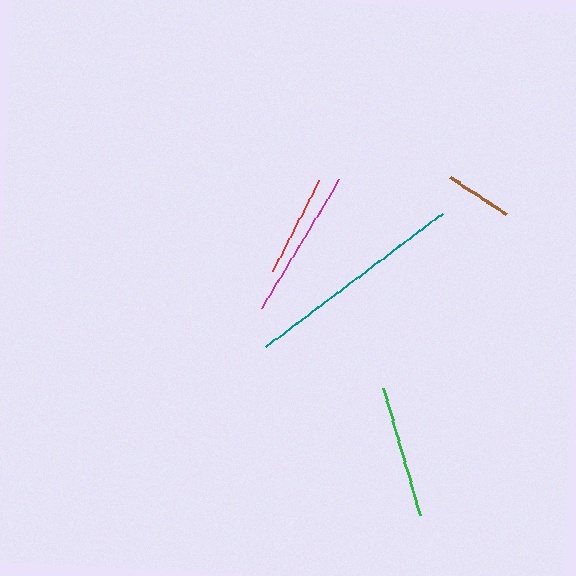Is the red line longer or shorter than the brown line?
The red line is longer than the brown line.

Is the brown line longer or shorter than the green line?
The green line is longer than the brown line.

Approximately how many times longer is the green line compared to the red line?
The green line is approximately 1.3 times the length of the red line.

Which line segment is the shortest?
The brown line is the shortest at approximately 68 pixels.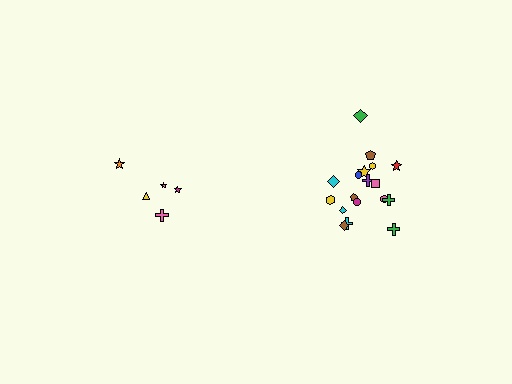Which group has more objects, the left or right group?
The right group.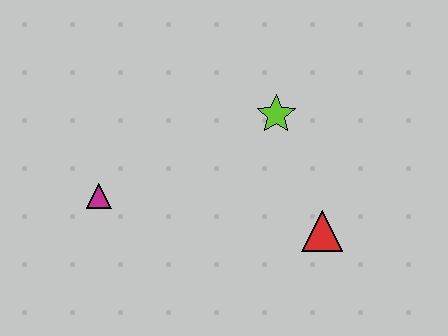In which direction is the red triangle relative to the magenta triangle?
The red triangle is to the right of the magenta triangle.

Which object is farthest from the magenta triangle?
The red triangle is farthest from the magenta triangle.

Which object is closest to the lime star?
The red triangle is closest to the lime star.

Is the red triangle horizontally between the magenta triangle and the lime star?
No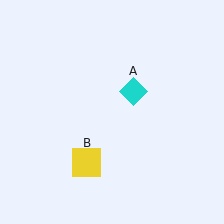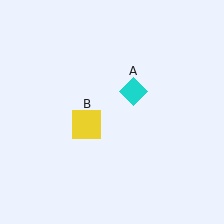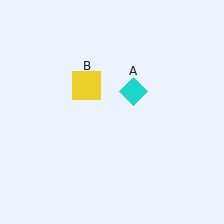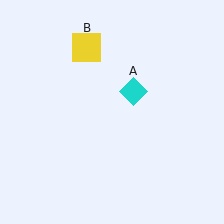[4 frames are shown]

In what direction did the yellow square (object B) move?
The yellow square (object B) moved up.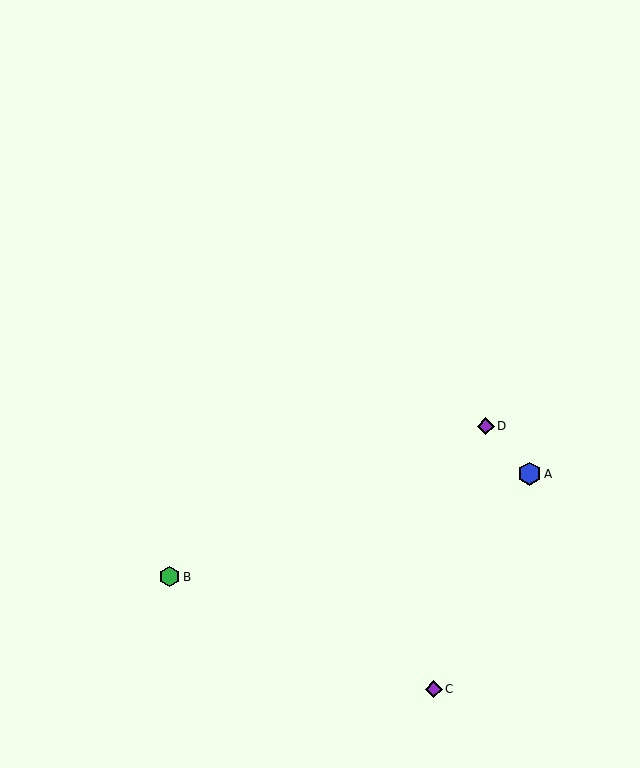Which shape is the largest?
The blue hexagon (labeled A) is the largest.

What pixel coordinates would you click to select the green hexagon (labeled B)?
Click at (170, 577) to select the green hexagon B.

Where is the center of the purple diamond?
The center of the purple diamond is at (486, 426).